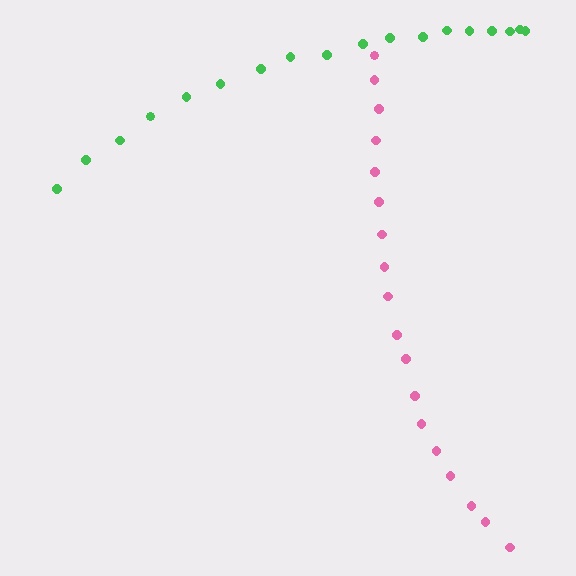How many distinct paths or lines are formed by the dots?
There are 2 distinct paths.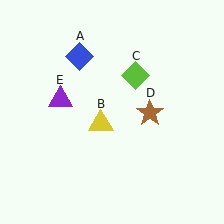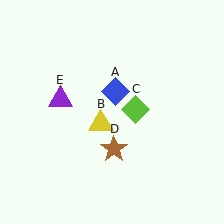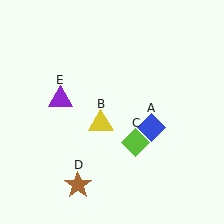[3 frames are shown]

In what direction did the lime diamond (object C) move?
The lime diamond (object C) moved down.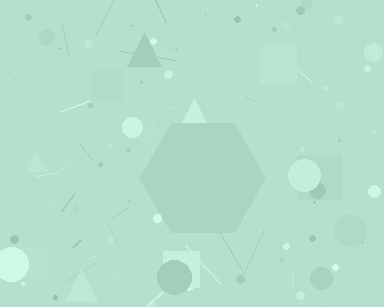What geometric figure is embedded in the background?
A hexagon is embedded in the background.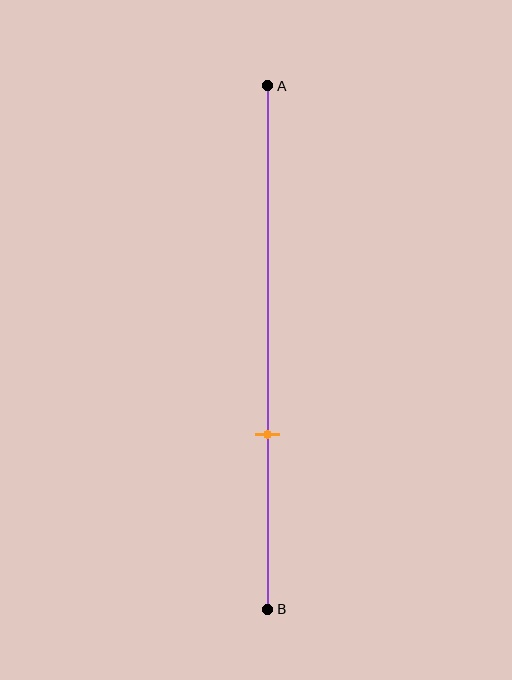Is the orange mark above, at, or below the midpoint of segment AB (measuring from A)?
The orange mark is below the midpoint of segment AB.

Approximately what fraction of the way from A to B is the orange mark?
The orange mark is approximately 65% of the way from A to B.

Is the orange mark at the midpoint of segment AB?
No, the mark is at about 65% from A, not at the 50% midpoint.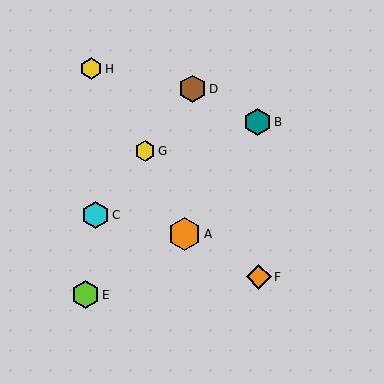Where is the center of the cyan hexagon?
The center of the cyan hexagon is at (95, 215).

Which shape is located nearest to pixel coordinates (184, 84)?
The brown hexagon (labeled D) at (192, 89) is nearest to that location.